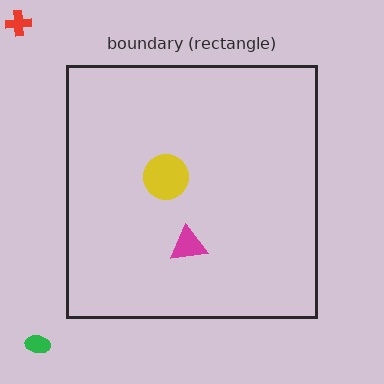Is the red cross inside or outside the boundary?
Outside.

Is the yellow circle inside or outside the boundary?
Inside.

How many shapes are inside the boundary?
2 inside, 2 outside.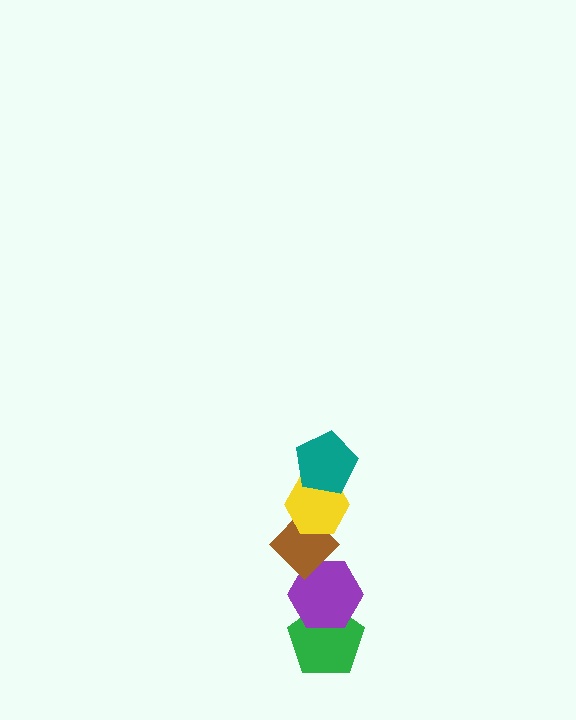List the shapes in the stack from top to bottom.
From top to bottom: the teal pentagon, the yellow hexagon, the brown diamond, the purple hexagon, the green pentagon.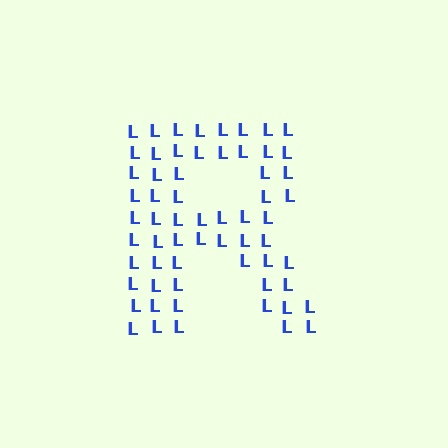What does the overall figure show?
The overall figure shows the letter R.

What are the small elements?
The small elements are letter L's.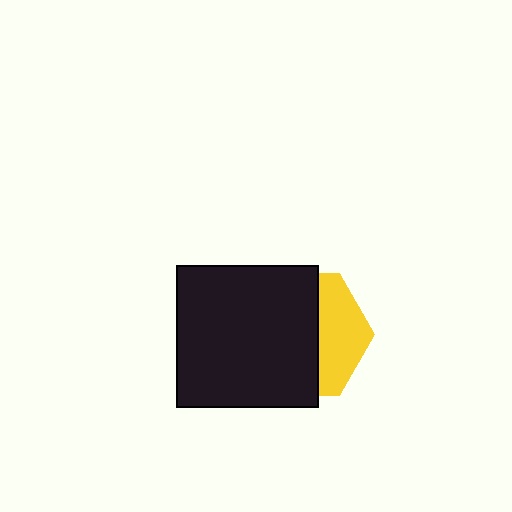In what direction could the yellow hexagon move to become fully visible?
The yellow hexagon could move right. That would shift it out from behind the black square entirely.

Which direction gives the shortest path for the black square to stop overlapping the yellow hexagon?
Moving left gives the shortest separation.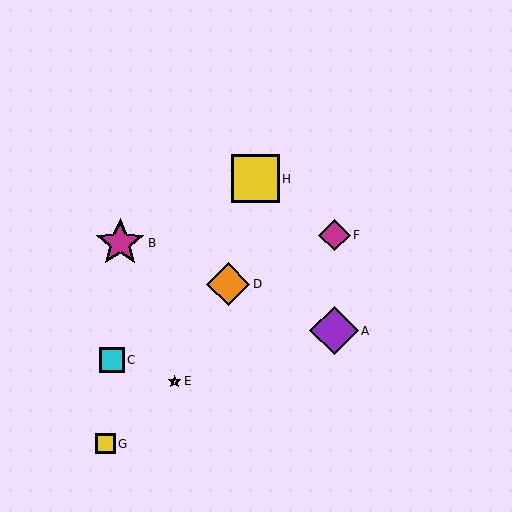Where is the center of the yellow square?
The center of the yellow square is at (256, 179).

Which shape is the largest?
The magenta star (labeled B) is the largest.